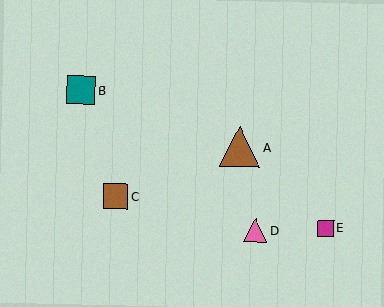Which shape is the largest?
The brown triangle (labeled A) is the largest.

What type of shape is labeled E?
Shape E is a magenta square.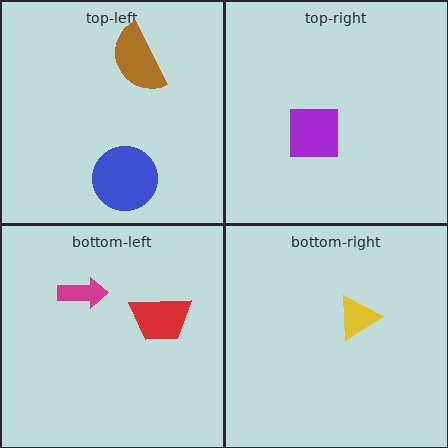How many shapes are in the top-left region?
2.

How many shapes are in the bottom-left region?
2.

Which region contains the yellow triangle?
The bottom-right region.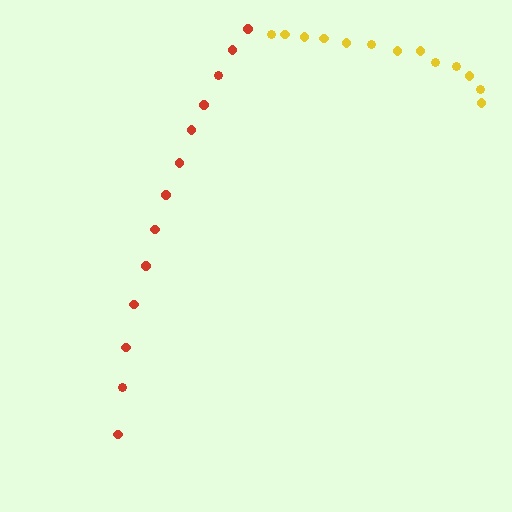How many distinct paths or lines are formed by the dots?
There are 2 distinct paths.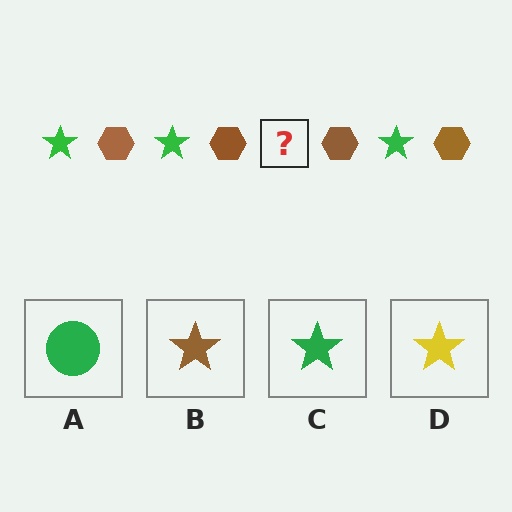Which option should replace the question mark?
Option C.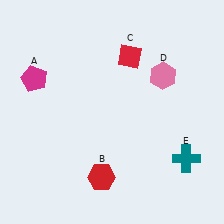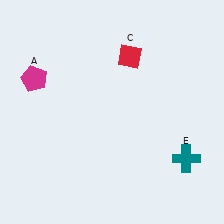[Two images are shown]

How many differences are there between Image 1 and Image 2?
There are 2 differences between the two images.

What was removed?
The red hexagon (B), the pink hexagon (D) were removed in Image 2.